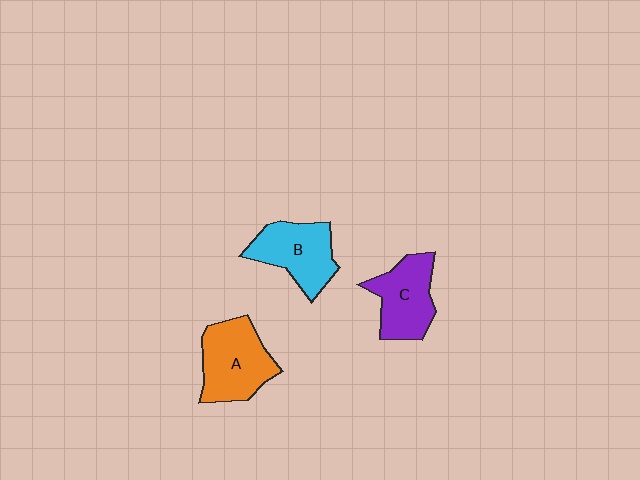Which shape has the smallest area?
Shape C (purple).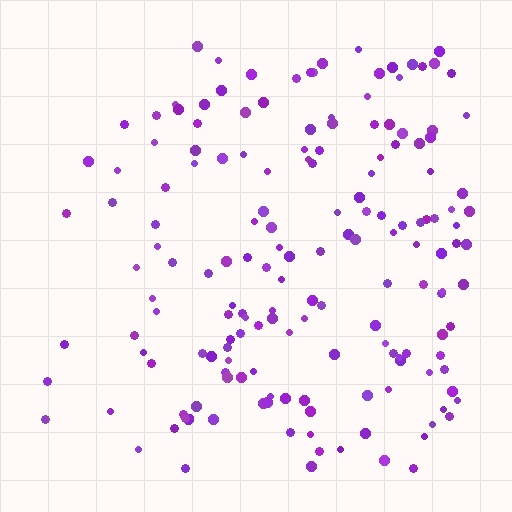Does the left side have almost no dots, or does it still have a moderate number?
Still a moderate number, just noticeably fewer than the right.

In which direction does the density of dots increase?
From left to right, with the right side densest.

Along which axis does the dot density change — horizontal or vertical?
Horizontal.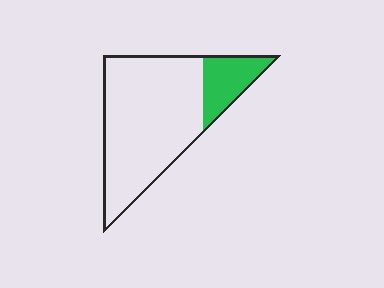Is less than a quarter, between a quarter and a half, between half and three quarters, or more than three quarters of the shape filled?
Less than a quarter.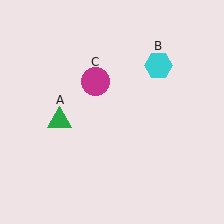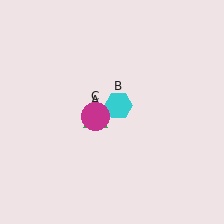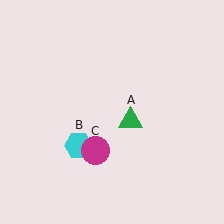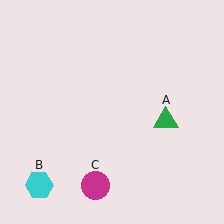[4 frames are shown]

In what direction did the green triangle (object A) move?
The green triangle (object A) moved right.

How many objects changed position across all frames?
3 objects changed position: green triangle (object A), cyan hexagon (object B), magenta circle (object C).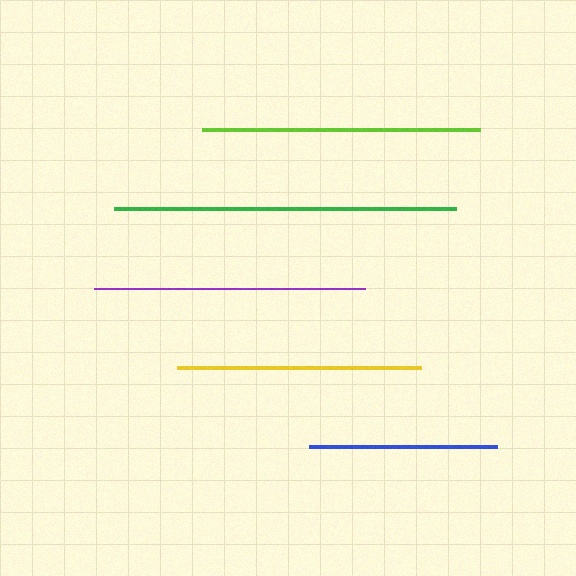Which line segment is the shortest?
The blue line is the shortest at approximately 189 pixels.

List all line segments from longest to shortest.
From longest to shortest: green, lime, purple, yellow, blue.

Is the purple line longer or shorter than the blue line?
The purple line is longer than the blue line.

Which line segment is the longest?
The green line is the longest at approximately 343 pixels.